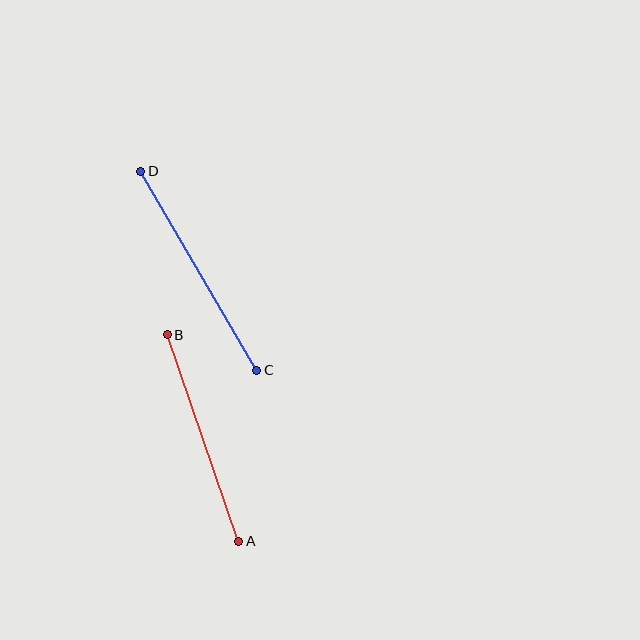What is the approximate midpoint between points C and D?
The midpoint is at approximately (199, 271) pixels.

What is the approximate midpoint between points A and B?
The midpoint is at approximately (203, 438) pixels.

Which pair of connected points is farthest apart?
Points C and D are farthest apart.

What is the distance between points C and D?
The distance is approximately 230 pixels.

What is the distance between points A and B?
The distance is approximately 218 pixels.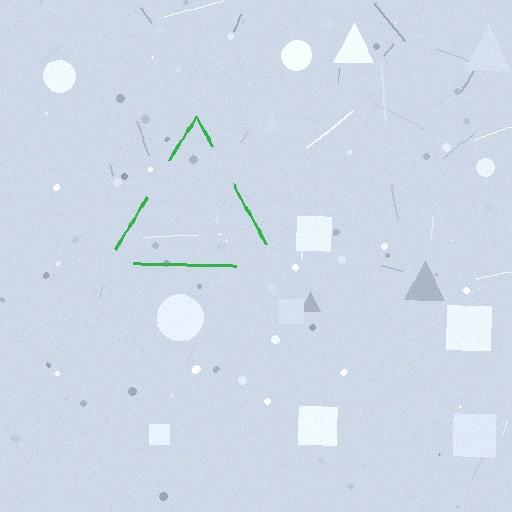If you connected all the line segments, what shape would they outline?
They would outline a triangle.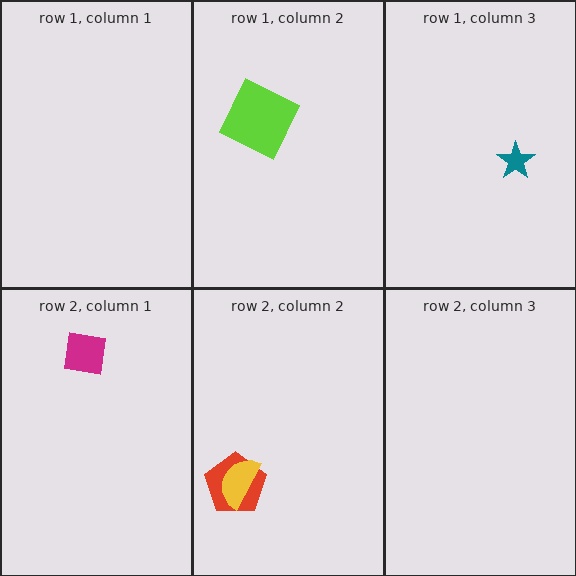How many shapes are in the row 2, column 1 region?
1.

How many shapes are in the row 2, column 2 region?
2.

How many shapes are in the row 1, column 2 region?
1.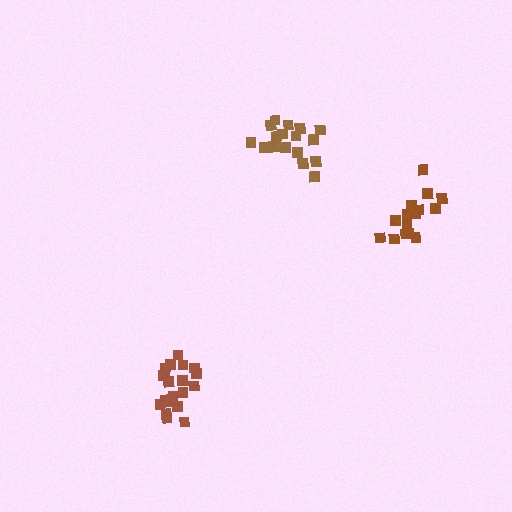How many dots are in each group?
Group 1: 18 dots, Group 2: 20 dots, Group 3: 15 dots (53 total).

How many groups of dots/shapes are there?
There are 3 groups.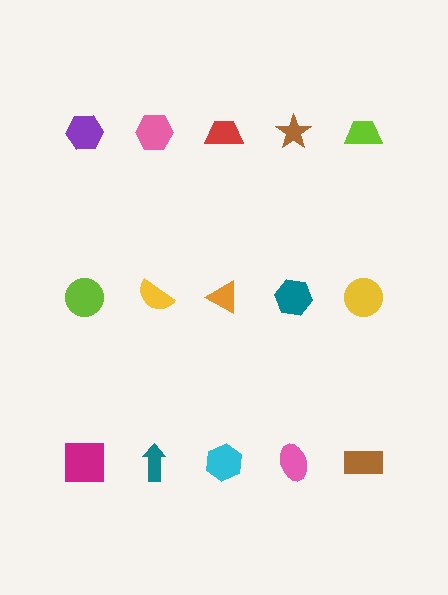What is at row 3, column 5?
A brown rectangle.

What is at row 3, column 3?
A cyan hexagon.